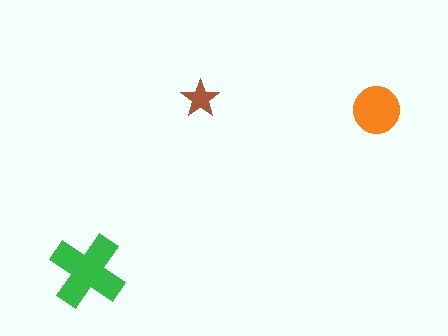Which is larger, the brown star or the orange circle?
The orange circle.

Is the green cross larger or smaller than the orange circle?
Larger.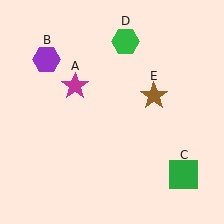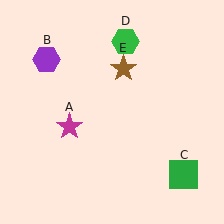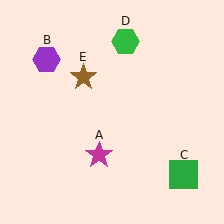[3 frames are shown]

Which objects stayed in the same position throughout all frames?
Purple hexagon (object B) and green square (object C) and green hexagon (object D) remained stationary.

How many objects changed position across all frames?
2 objects changed position: magenta star (object A), brown star (object E).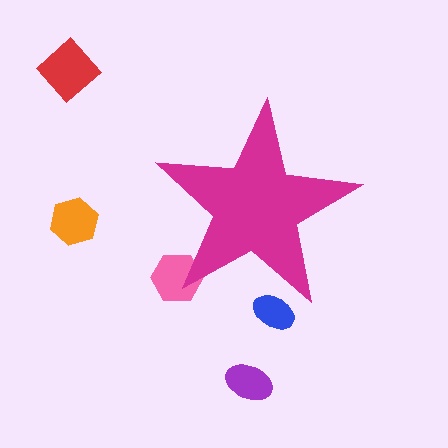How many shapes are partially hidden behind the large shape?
2 shapes are partially hidden.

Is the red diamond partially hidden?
No, the red diamond is fully visible.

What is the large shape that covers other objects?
A magenta star.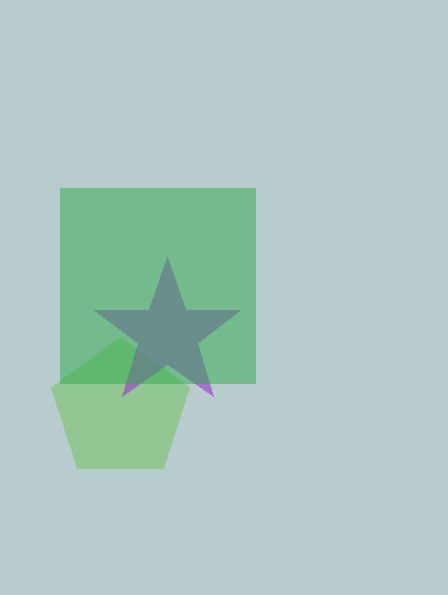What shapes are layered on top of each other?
The layered shapes are: a lime pentagon, a purple star, a green square.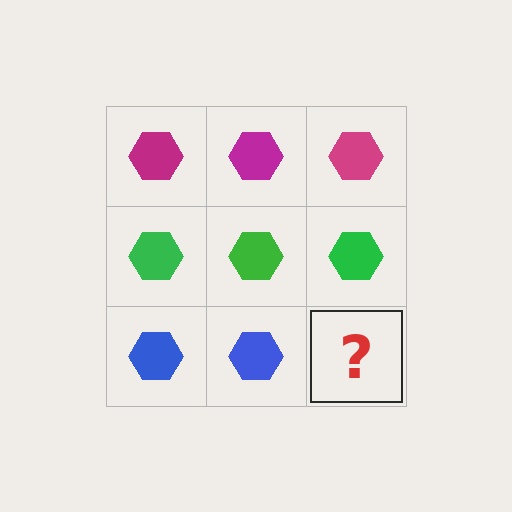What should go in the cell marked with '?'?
The missing cell should contain a blue hexagon.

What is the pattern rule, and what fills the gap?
The rule is that each row has a consistent color. The gap should be filled with a blue hexagon.